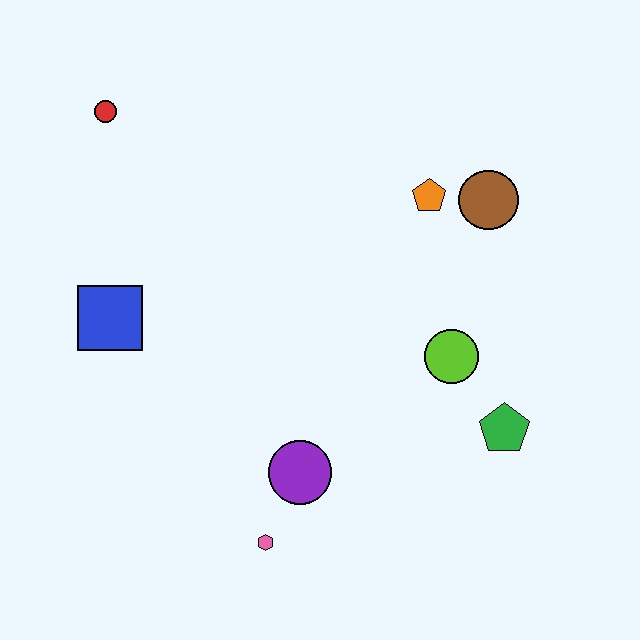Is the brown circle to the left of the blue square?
No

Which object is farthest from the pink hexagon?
The red circle is farthest from the pink hexagon.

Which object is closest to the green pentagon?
The lime circle is closest to the green pentagon.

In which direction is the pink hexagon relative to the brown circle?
The pink hexagon is below the brown circle.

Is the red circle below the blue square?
No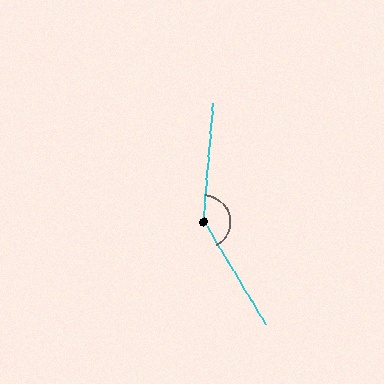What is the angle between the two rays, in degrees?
Approximately 144 degrees.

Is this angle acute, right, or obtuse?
It is obtuse.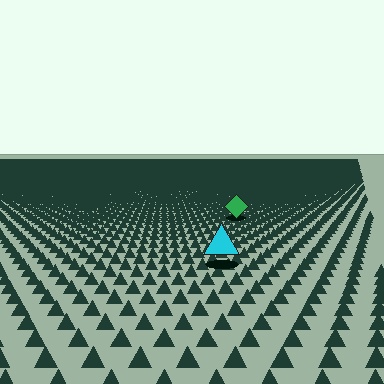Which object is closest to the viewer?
The cyan triangle is closest. The texture marks near it are larger and more spread out.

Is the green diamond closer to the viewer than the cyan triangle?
No. The cyan triangle is closer — you can tell from the texture gradient: the ground texture is coarser near it.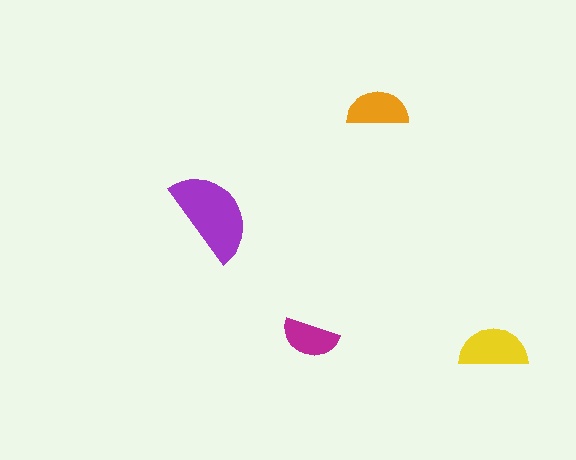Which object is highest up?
The orange semicircle is topmost.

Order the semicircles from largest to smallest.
the purple one, the yellow one, the orange one, the magenta one.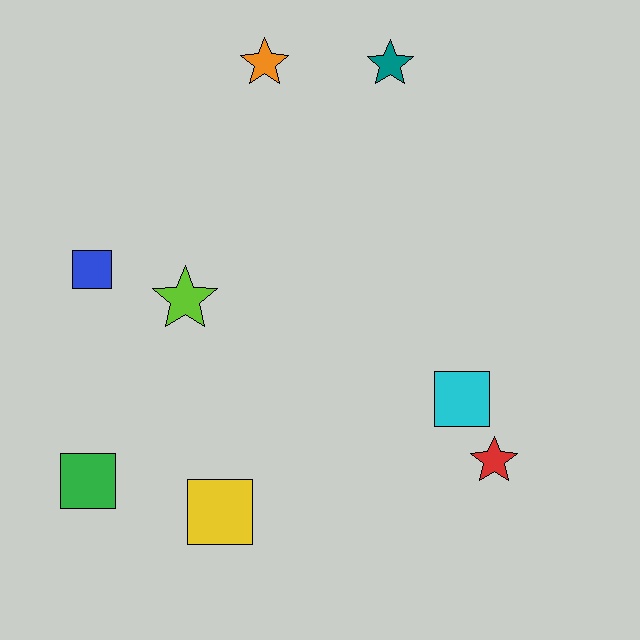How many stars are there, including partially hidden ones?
There are 4 stars.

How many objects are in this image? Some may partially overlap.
There are 8 objects.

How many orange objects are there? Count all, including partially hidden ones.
There is 1 orange object.